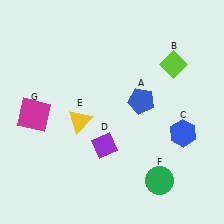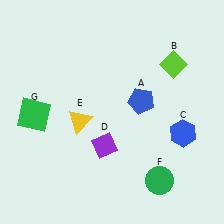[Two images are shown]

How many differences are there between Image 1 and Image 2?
There is 1 difference between the two images.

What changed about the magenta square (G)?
In Image 1, G is magenta. In Image 2, it changed to green.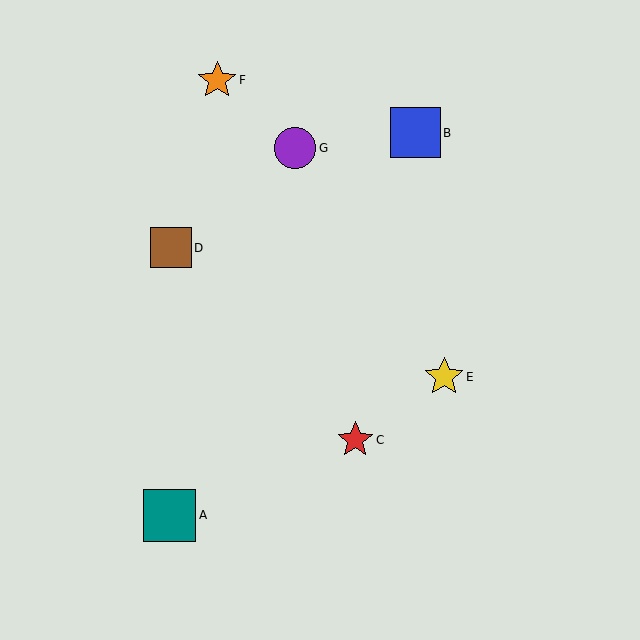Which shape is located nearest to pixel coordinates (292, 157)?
The purple circle (labeled G) at (295, 148) is nearest to that location.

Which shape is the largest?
The teal square (labeled A) is the largest.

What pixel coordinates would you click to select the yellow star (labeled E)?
Click at (444, 377) to select the yellow star E.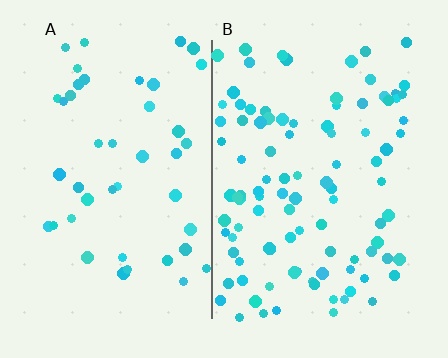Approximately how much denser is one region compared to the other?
Approximately 2.3× — region B over region A.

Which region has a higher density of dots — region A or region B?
B (the right).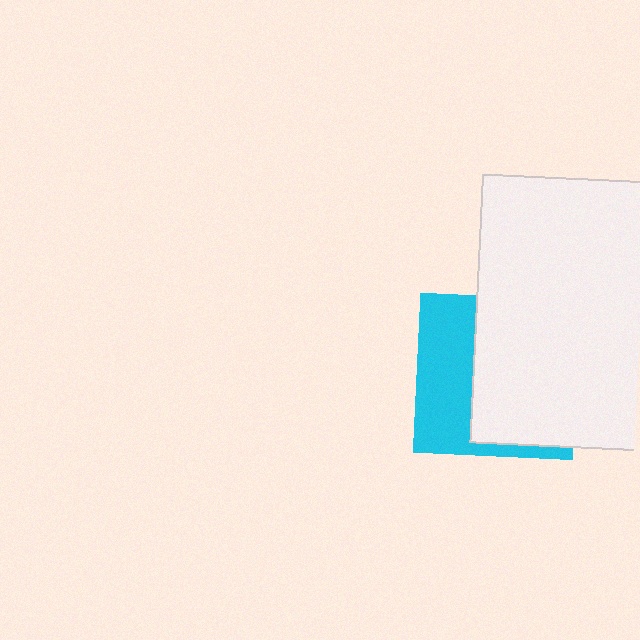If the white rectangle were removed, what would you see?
You would see the complete cyan square.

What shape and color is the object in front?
The object in front is a white rectangle.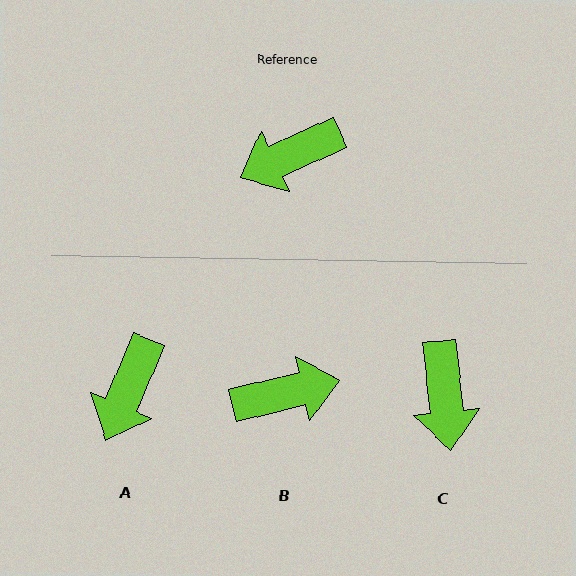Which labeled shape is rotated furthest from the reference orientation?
B, about 169 degrees away.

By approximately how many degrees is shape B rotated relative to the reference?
Approximately 169 degrees counter-clockwise.